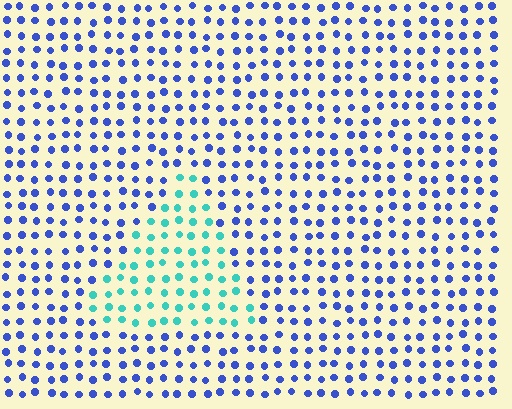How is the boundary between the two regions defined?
The boundary is defined purely by a slight shift in hue (about 58 degrees). Spacing, size, and orientation are identical on both sides.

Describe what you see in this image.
The image is filled with small blue elements in a uniform arrangement. A triangle-shaped region is visible where the elements are tinted to a slightly different hue, forming a subtle color boundary.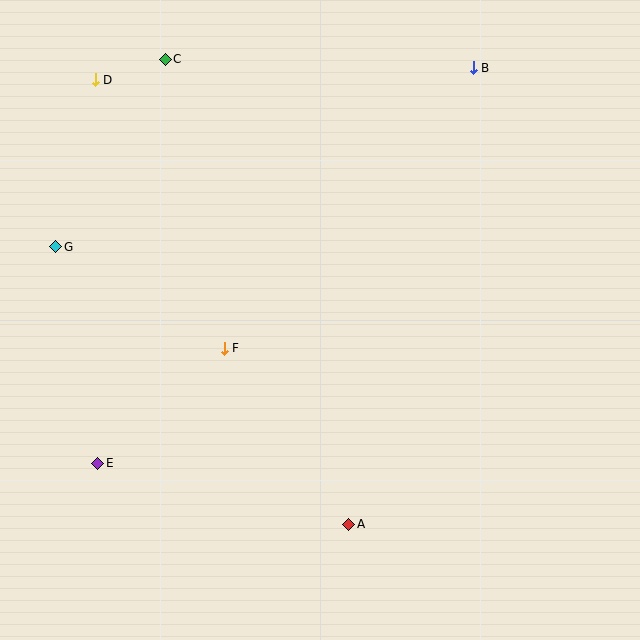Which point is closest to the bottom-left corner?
Point E is closest to the bottom-left corner.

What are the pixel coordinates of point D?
Point D is at (95, 80).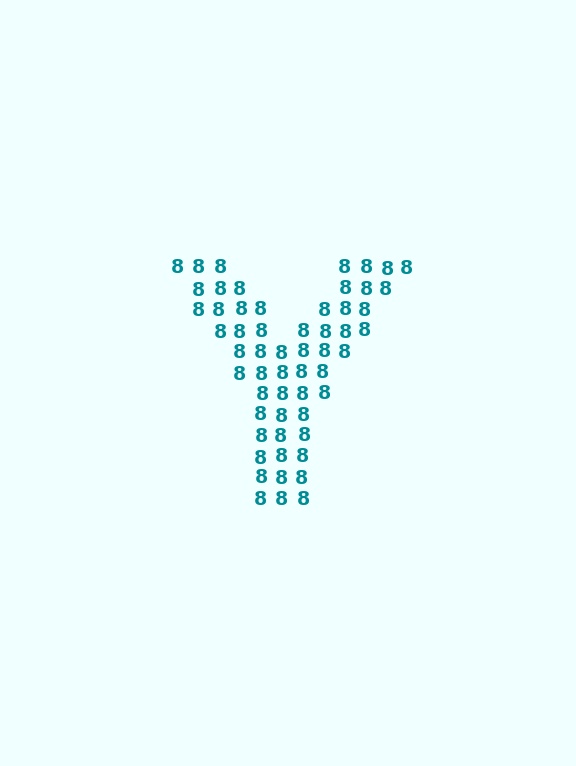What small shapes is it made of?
It is made of small digit 8's.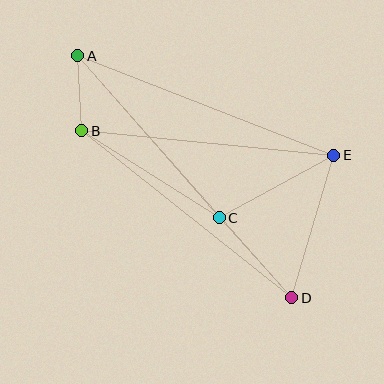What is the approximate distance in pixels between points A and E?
The distance between A and E is approximately 275 pixels.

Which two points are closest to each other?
Points A and B are closest to each other.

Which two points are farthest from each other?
Points A and D are farthest from each other.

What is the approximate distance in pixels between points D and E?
The distance between D and E is approximately 149 pixels.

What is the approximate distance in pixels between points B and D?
The distance between B and D is approximately 268 pixels.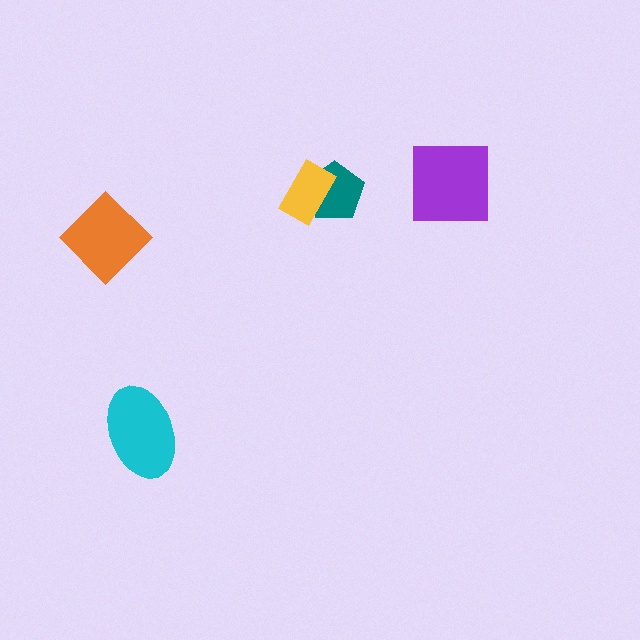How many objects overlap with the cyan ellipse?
0 objects overlap with the cyan ellipse.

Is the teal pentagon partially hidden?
Yes, it is partially covered by another shape.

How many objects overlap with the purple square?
0 objects overlap with the purple square.